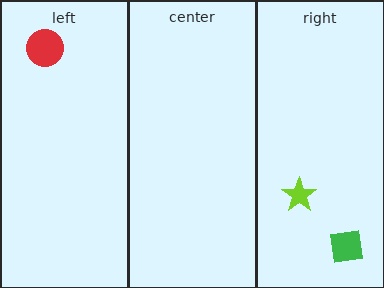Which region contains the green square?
The right region.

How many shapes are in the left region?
1.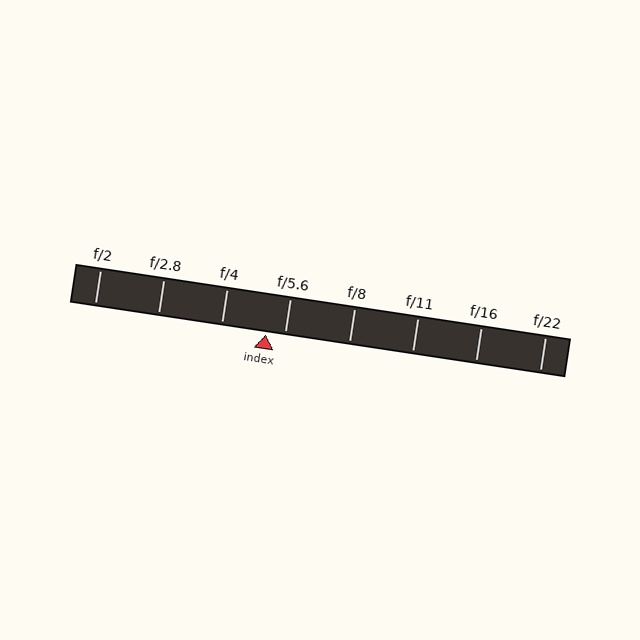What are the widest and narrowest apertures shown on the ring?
The widest aperture shown is f/2 and the narrowest is f/22.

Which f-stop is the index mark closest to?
The index mark is closest to f/5.6.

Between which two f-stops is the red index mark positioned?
The index mark is between f/4 and f/5.6.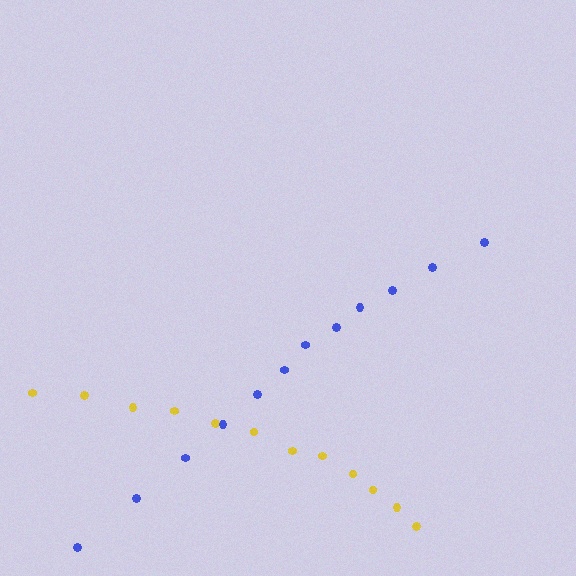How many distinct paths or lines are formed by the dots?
There are 2 distinct paths.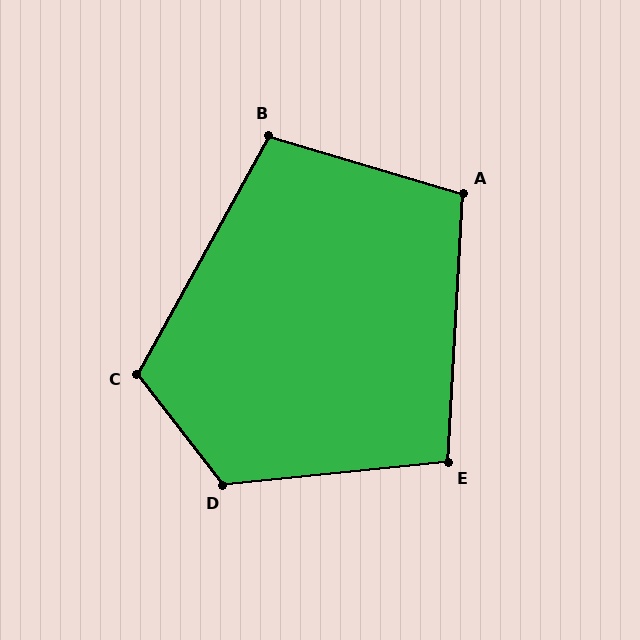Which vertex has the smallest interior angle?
E, at approximately 99 degrees.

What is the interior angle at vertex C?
Approximately 113 degrees (obtuse).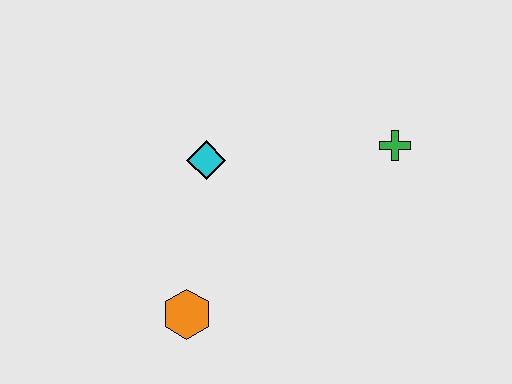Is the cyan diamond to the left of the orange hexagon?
No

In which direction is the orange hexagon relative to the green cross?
The orange hexagon is to the left of the green cross.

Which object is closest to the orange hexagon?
The cyan diamond is closest to the orange hexagon.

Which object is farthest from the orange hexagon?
The green cross is farthest from the orange hexagon.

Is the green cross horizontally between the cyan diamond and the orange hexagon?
No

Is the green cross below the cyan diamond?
No